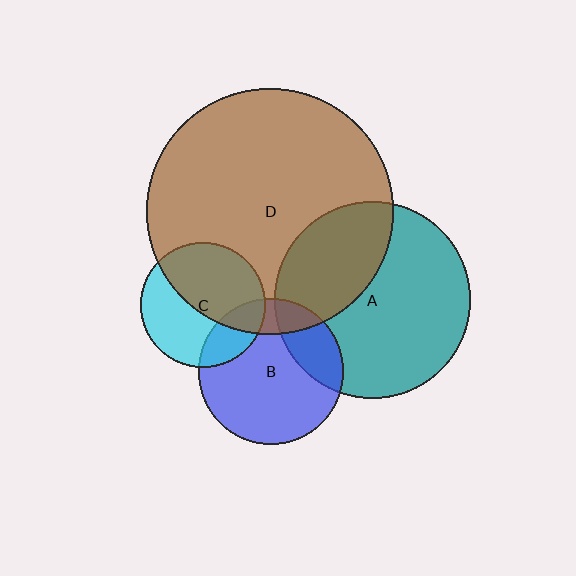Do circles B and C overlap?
Yes.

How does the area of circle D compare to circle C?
Approximately 3.9 times.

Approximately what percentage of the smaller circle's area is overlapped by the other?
Approximately 20%.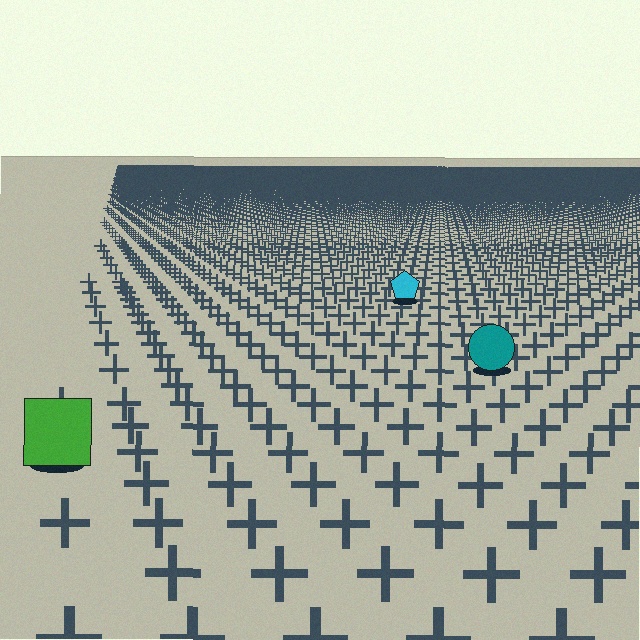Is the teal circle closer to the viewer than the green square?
No. The green square is closer — you can tell from the texture gradient: the ground texture is coarser near it.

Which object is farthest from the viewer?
The cyan pentagon is farthest from the viewer. It appears smaller and the ground texture around it is denser.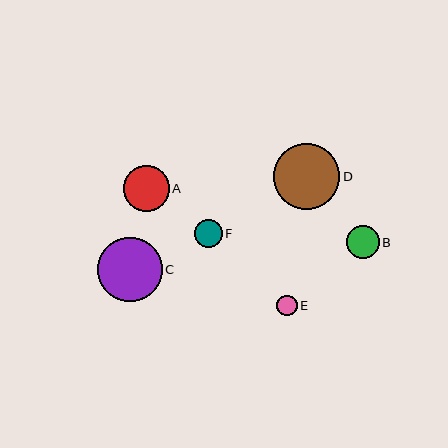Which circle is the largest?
Circle D is the largest with a size of approximately 66 pixels.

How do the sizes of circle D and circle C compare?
Circle D and circle C are approximately the same size.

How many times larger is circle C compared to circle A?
Circle C is approximately 1.4 times the size of circle A.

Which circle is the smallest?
Circle E is the smallest with a size of approximately 21 pixels.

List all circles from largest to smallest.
From largest to smallest: D, C, A, B, F, E.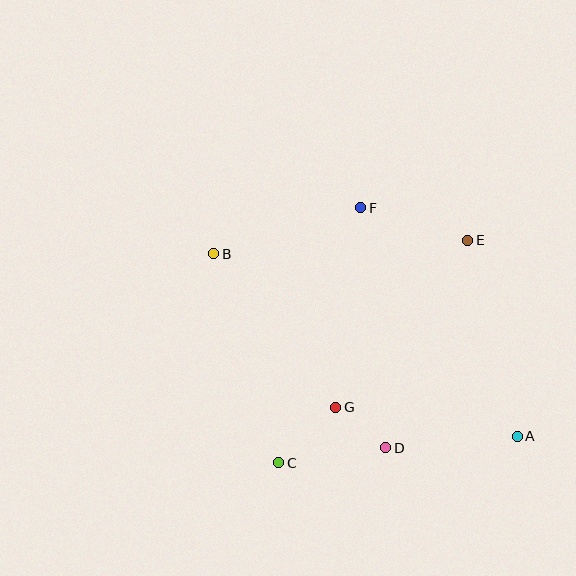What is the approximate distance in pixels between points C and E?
The distance between C and E is approximately 292 pixels.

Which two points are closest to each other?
Points D and G are closest to each other.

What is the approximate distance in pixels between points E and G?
The distance between E and G is approximately 213 pixels.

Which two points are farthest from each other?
Points A and B are farthest from each other.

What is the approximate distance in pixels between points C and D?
The distance between C and D is approximately 108 pixels.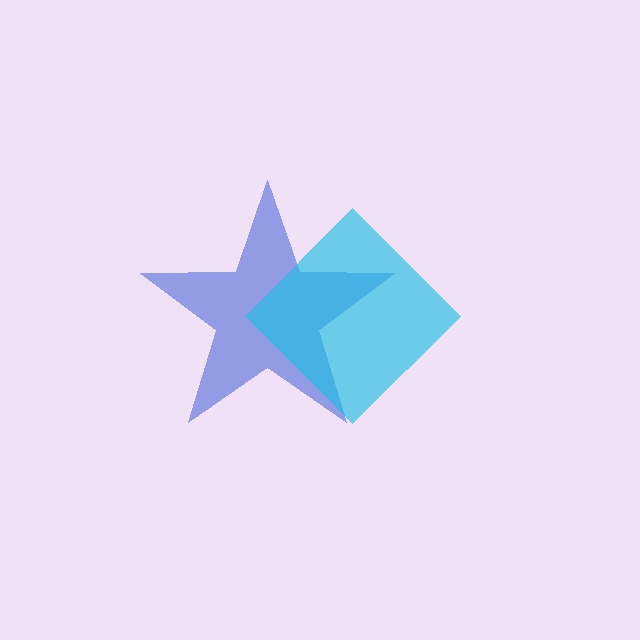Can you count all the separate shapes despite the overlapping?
Yes, there are 2 separate shapes.